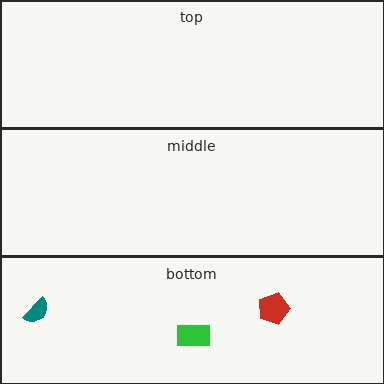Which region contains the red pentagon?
The bottom region.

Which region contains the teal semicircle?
The bottom region.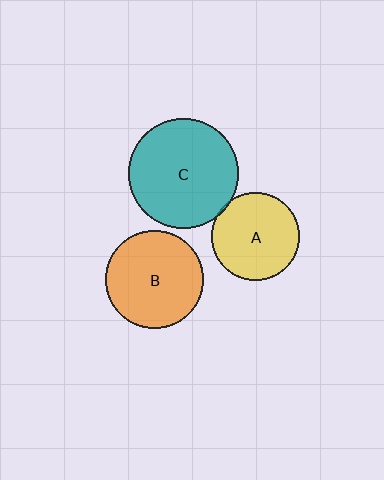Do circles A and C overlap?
Yes.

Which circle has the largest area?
Circle C (teal).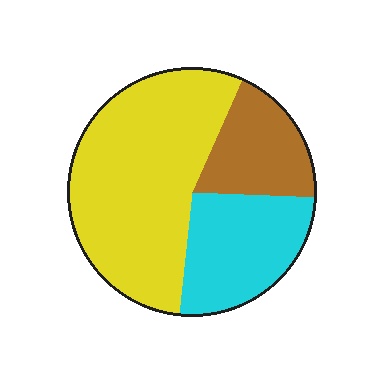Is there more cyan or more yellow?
Yellow.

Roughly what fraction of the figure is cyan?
Cyan takes up about one quarter (1/4) of the figure.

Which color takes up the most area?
Yellow, at roughly 55%.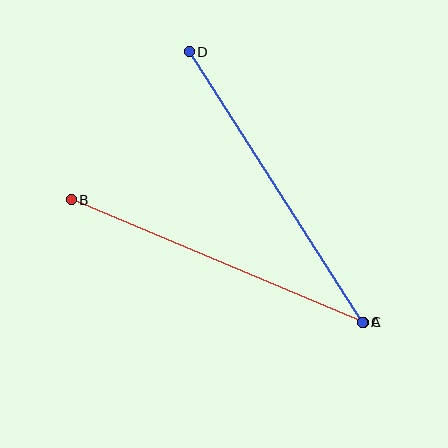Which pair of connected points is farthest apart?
Points C and D are farthest apart.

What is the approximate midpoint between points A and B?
The midpoint is at approximately (217, 261) pixels.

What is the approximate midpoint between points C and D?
The midpoint is at approximately (276, 187) pixels.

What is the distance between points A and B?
The distance is approximately 317 pixels.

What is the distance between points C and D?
The distance is approximately 321 pixels.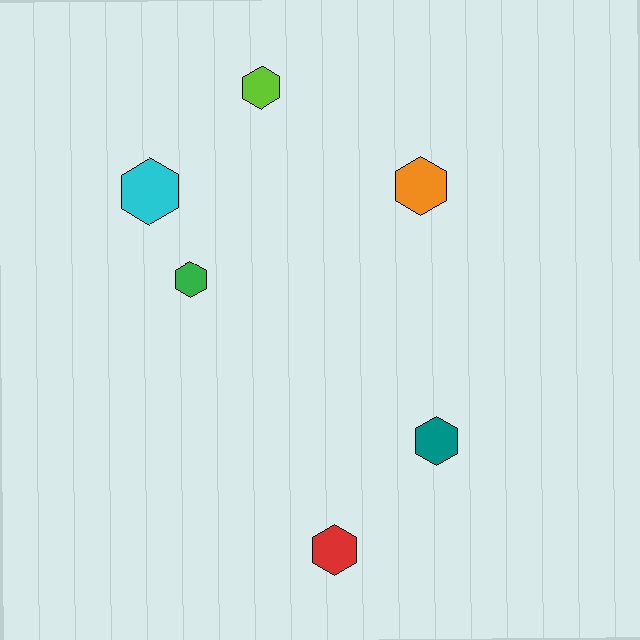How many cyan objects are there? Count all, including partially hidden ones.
There is 1 cyan object.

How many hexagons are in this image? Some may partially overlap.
There are 6 hexagons.